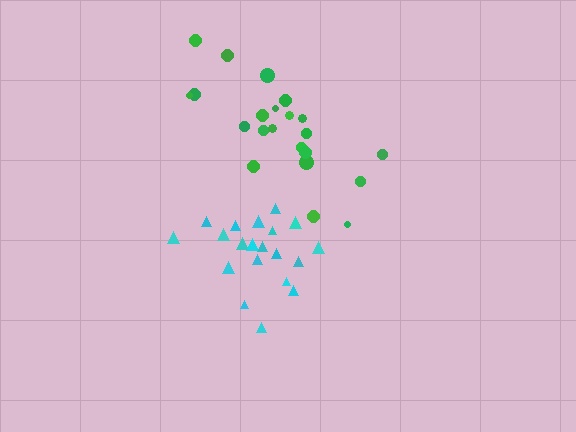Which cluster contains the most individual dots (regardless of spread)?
Green (22).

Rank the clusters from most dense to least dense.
cyan, green.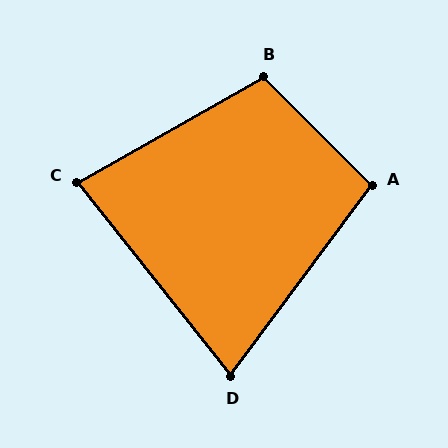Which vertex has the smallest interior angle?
D, at approximately 75 degrees.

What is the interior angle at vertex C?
Approximately 81 degrees (acute).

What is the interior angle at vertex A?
Approximately 99 degrees (obtuse).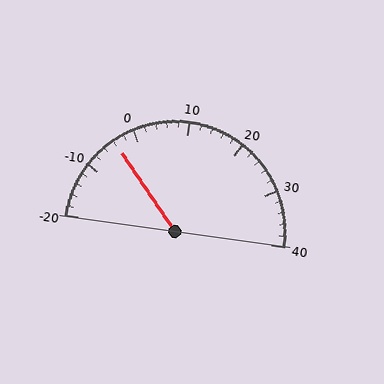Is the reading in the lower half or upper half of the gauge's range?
The reading is in the lower half of the range (-20 to 40).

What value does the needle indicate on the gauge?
The needle indicates approximately -4.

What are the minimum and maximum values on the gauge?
The gauge ranges from -20 to 40.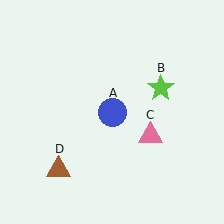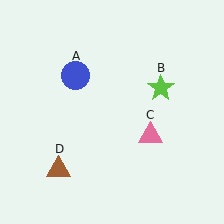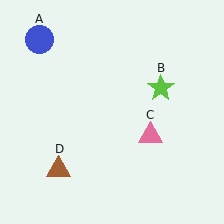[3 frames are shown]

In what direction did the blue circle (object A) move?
The blue circle (object A) moved up and to the left.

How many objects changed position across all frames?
1 object changed position: blue circle (object A).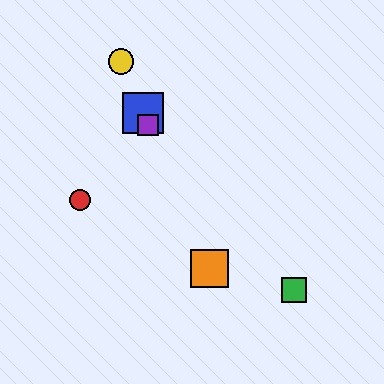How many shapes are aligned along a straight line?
4 shapes (the blue square, the yellow circle, the purple square, the orange square) are aligned along a straight line.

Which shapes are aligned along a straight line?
The blue square, the yellow circle, the purple square, the orange square are aligned along a straight line.